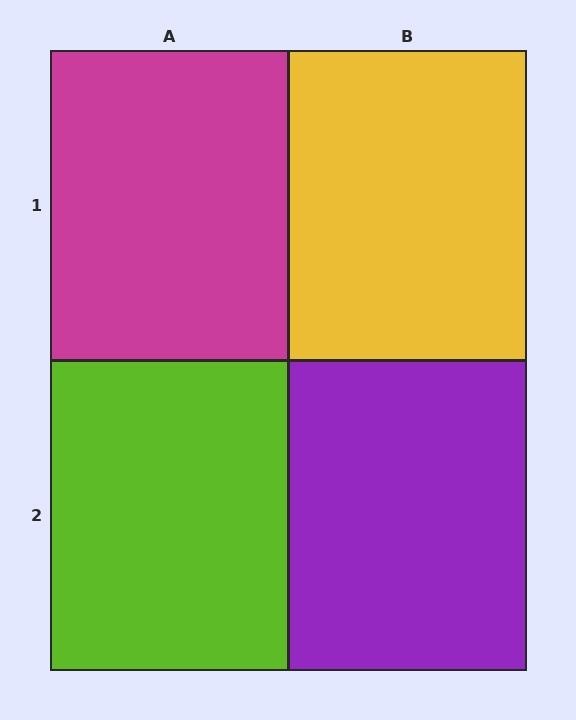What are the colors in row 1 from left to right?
Magenta, yellow.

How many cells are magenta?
1 cell is magenta.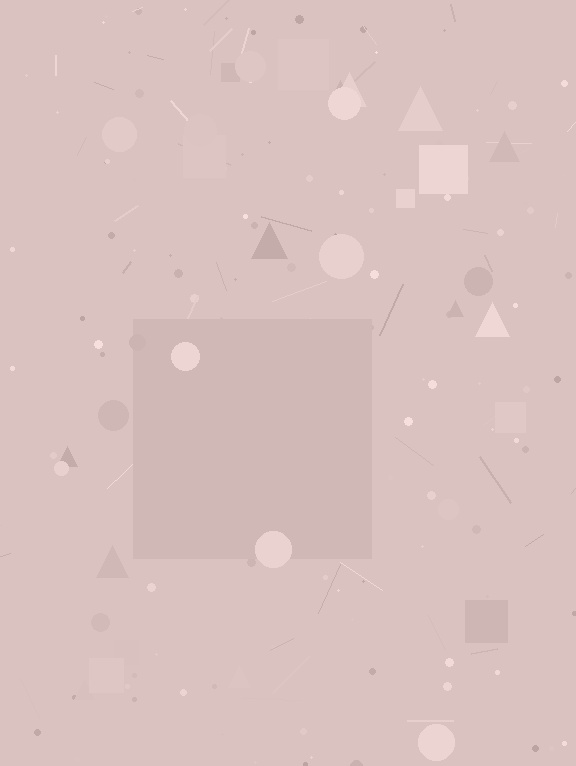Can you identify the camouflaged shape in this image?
The camouflaged shape is a square.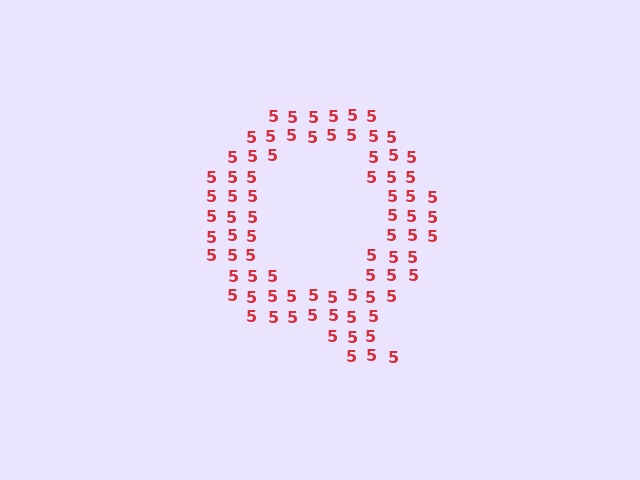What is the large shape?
The large shape is the letter Q.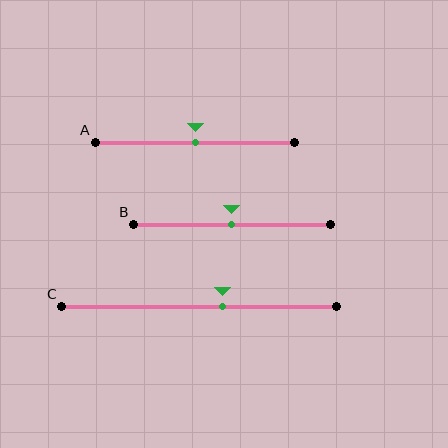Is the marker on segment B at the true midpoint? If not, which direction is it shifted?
Yes, the marker on segment B is at the true midpoint.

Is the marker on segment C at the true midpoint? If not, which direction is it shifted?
No, the marker on segment C is shifted to the right by about 8% of the segment length.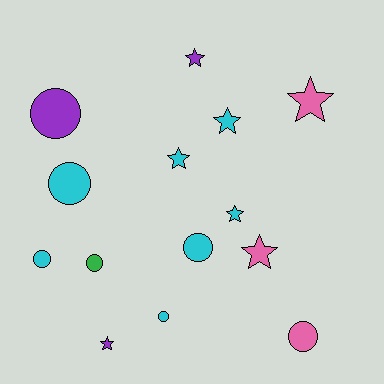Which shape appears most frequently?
Circle, with 7 objects.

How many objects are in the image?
There are 14 objects.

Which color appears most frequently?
Cyan, with 7 objects.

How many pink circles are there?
There is 1 pink circle.